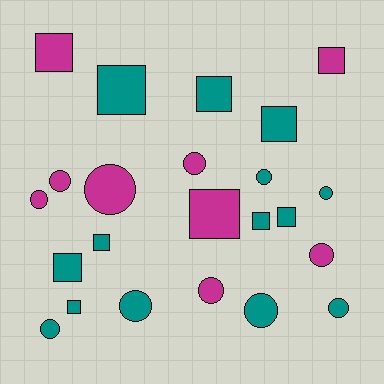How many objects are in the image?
There are 23 objects.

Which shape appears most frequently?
Circle, with 12 objects.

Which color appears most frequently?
Teal, with 14 objects.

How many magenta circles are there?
There are 6 magenta circles.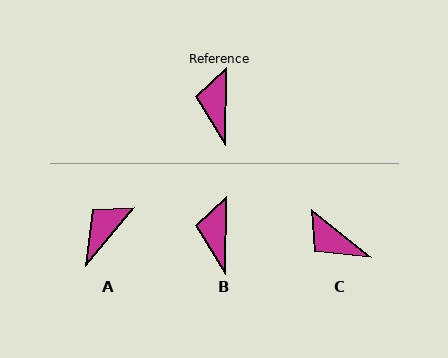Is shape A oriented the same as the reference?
No, it is off by about 39 degrees.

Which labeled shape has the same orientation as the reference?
B.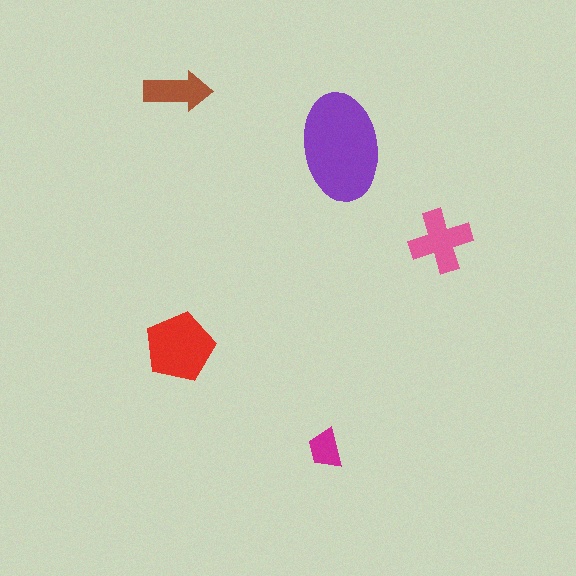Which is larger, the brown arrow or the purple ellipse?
The purple ellipse.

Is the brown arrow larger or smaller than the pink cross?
Smaller.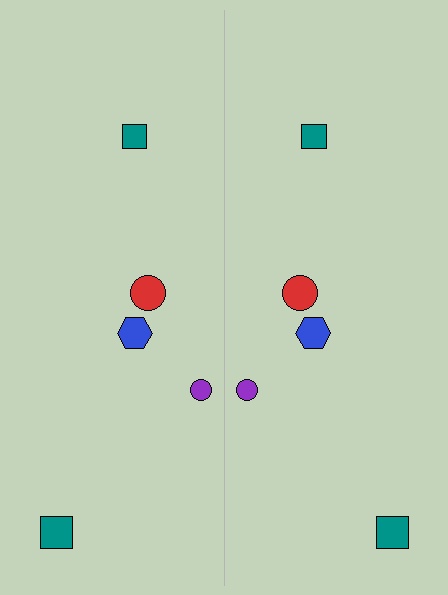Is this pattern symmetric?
Yes, this pattern has bilateral (reflection) symmetry.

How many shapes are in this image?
There are 10 shapes in this image.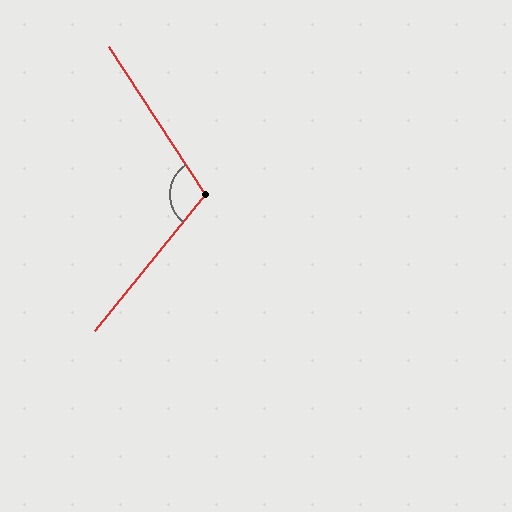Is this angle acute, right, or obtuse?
It is obtuse.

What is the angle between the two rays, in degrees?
Approximately 108 degrees.